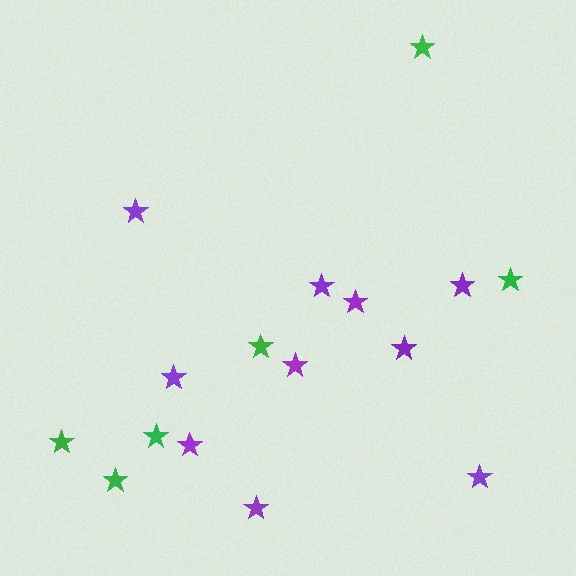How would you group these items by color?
There are 2 groups: one group of purple stars (10) and one group of green stars (6).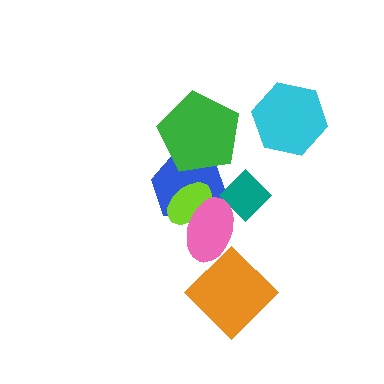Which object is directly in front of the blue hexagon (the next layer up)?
The lime ellipse is directly in front of the blue hexagon.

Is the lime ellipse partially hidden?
Yes, it is partially covered by another shape.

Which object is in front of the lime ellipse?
The pink ellipse is in front of the lime ellipse.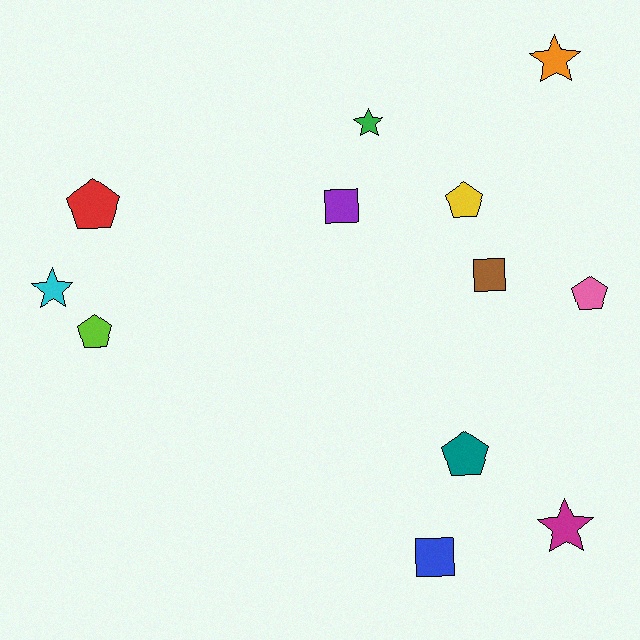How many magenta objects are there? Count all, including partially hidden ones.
There is 1 magenta object.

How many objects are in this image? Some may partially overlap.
There are 12 objects.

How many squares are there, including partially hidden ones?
There are 3 squares.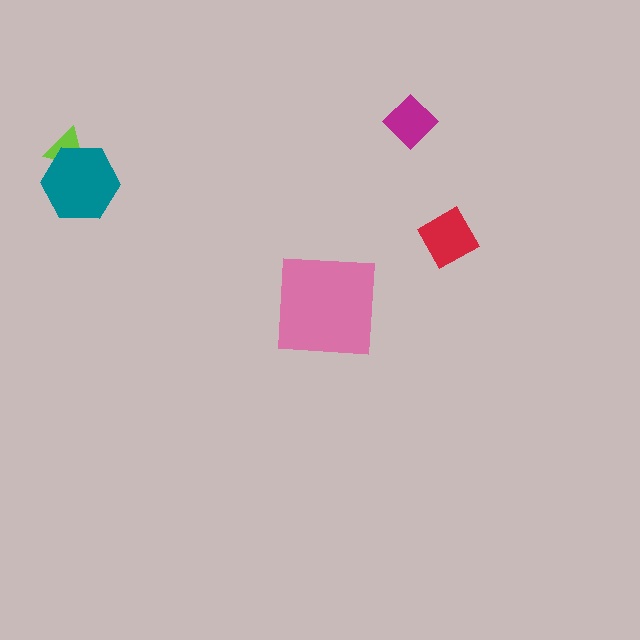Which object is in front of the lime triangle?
The teal hexagon is in front of the lime triangle.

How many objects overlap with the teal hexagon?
1 object overlaps with the teal hexagon.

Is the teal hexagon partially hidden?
No, no other shape covers it.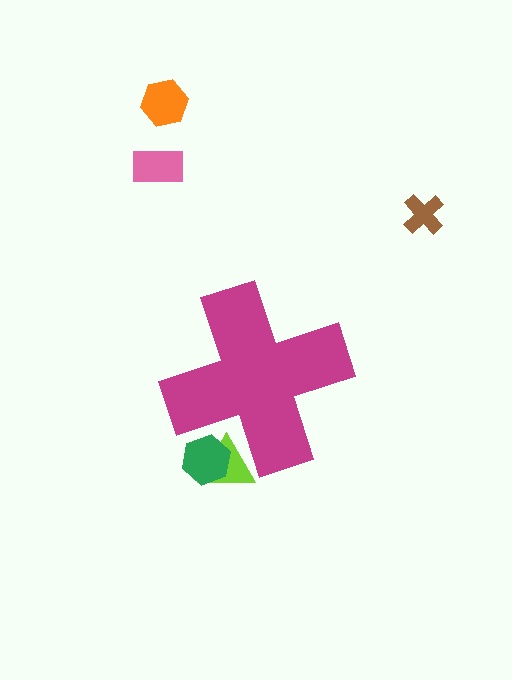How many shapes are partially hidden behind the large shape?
2 shapes are partially hidden.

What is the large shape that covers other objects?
A magenta cross.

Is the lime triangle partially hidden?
Yes, the lime triangle is partially hidden behind the magenta cross.